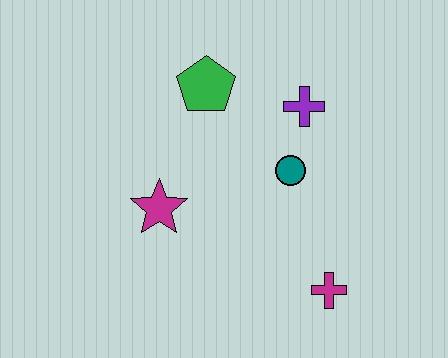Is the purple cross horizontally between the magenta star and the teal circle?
No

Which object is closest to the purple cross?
The teal circle is closest to the purple cross.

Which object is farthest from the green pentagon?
The magenta cross is farthest from the green pentagon.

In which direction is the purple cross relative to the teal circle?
The purple cross is above the teal circle.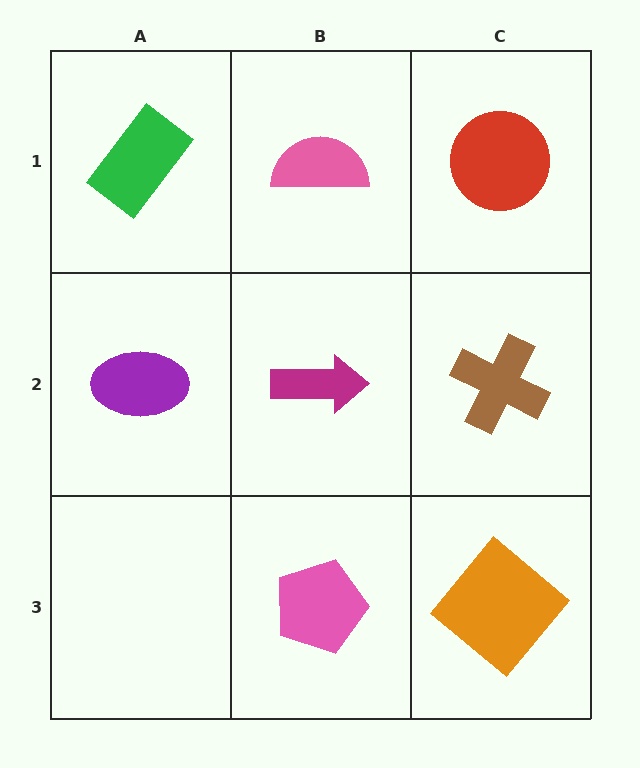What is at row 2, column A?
A purple ellipse.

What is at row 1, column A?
A green rectangle.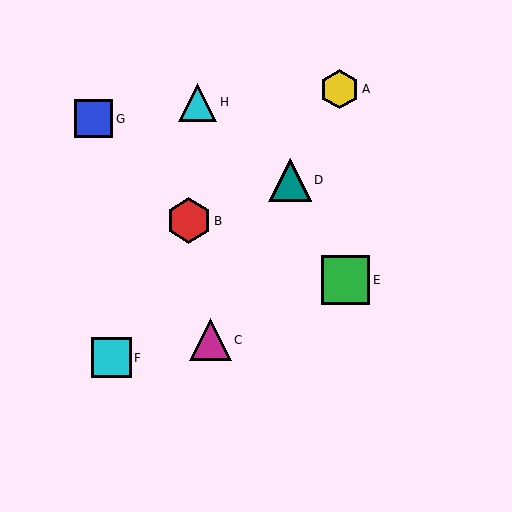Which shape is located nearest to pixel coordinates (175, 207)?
The red hexagon (labeled B) at (189, 221) is nearest to that location.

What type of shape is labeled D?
Shape D is a teal triangle.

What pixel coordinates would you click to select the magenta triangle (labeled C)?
Click at (210, 340) to select the magenta triangle C.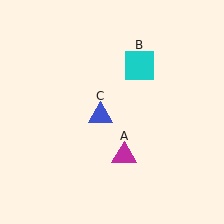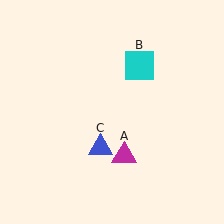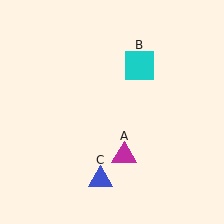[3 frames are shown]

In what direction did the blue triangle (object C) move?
The blue triangle (object C) moved down.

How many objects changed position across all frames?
1 object changed position: blue triangle (object C).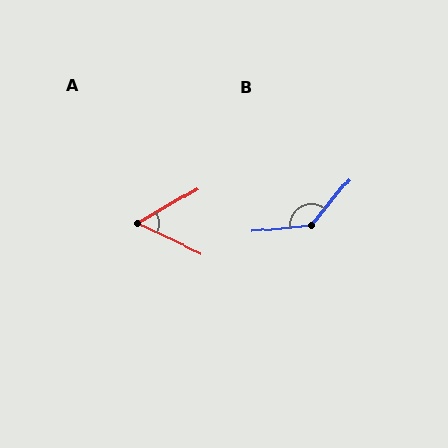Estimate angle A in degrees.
Approximately 54 degrees.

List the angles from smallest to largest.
A (54°), B (135°).